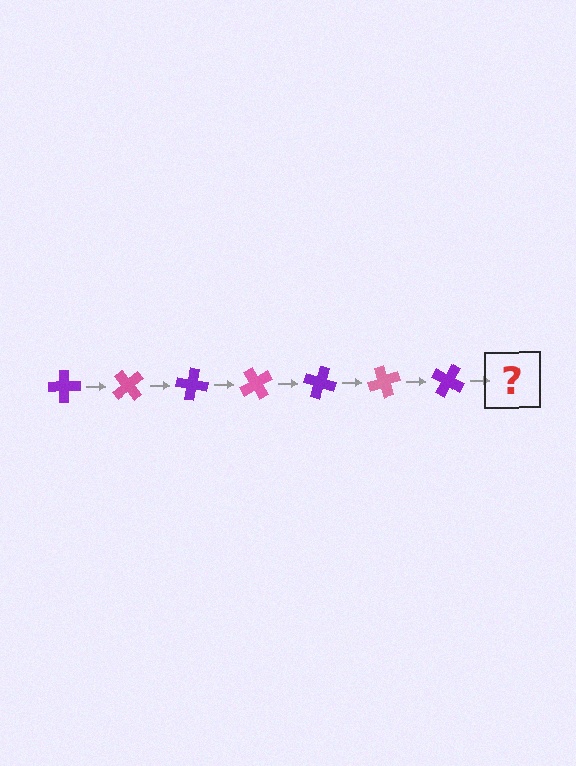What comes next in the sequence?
The next element should be a pink cross, rotated 350 degrees from the start.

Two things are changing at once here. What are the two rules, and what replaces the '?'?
The two rules are that it rotates 50 degrees each step and the color cycles through purple and pink. The '?' should be a pink cross, rotated 350 degrees from the start.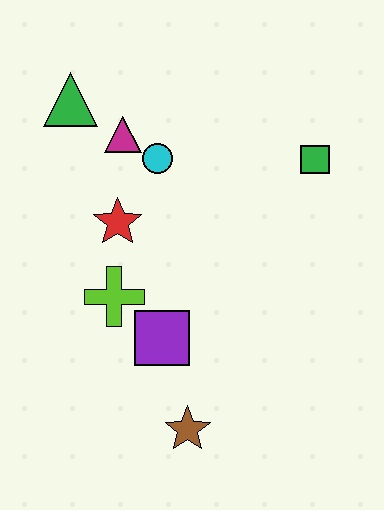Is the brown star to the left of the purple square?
No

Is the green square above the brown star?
Yes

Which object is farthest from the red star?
The brown star is farthest from the red star.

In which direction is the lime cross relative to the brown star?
The lime cross is above the brown star.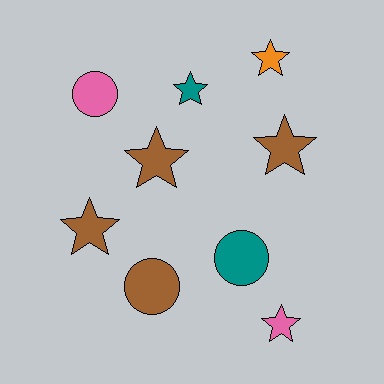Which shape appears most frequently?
Star, with 6 objects.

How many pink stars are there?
There is 1 pink star.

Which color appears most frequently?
Brown, with 4 objects.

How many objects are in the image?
There are 9 objects.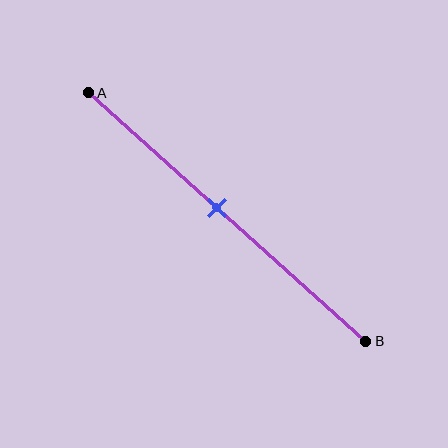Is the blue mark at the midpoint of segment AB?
No, the mark is at about 45% from A, not at the 50% midpoint.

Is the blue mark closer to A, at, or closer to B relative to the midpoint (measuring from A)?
The blue mark is closer to point A than the midpoint of segment AB.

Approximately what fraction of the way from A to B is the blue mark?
The blue mark is approximately 45% of the way from A to B.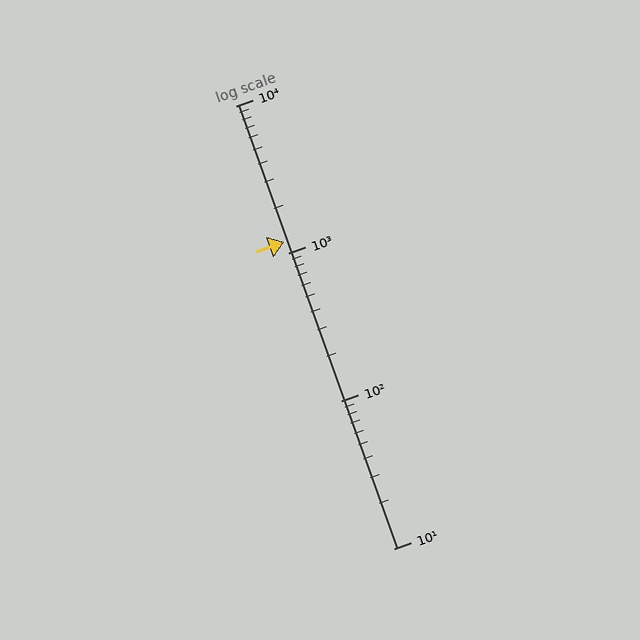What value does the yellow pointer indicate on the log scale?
The pointer indicates approximately 1200.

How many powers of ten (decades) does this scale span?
The scale spans 3 decades, from 10 to 10000.